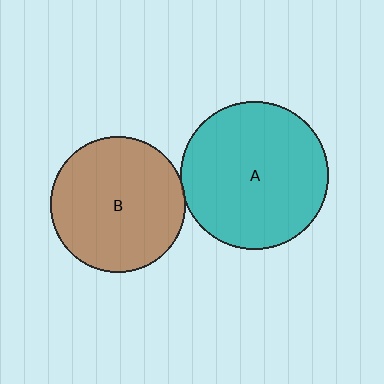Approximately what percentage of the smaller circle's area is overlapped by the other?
Approximately 5%.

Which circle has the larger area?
Circle A (teal).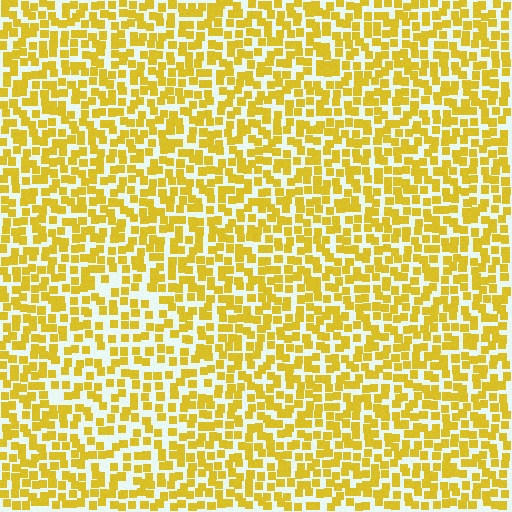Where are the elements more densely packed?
The elements are more densely packed outside the diamond boundary.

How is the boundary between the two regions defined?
The boundary is defined by a change in element density (approximately 1.5x ratio). All elements are the same color, size, and shape.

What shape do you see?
I see a diamond.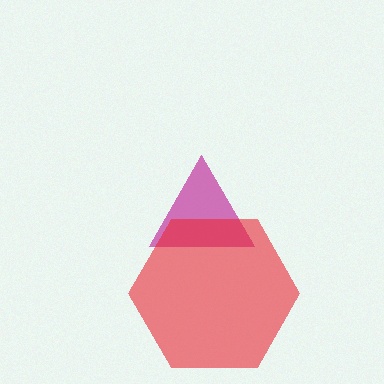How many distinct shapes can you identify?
There are 2 distinct shapes: a magenta triangle, a red hexagon.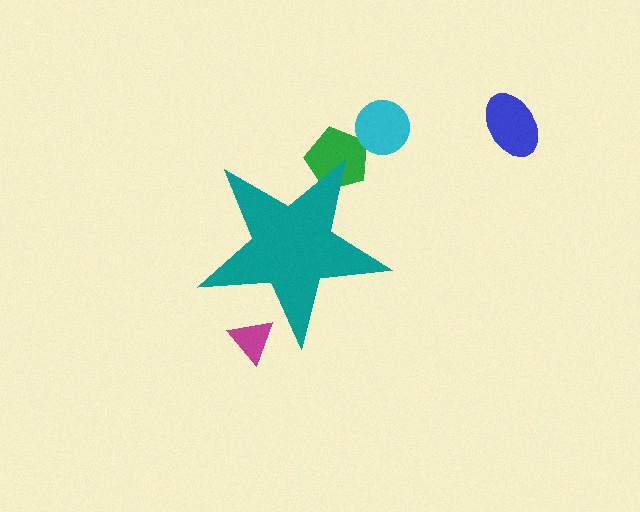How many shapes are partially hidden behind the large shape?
2 shapes are partially hidden.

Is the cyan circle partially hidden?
No, the cyan circle is fully visible.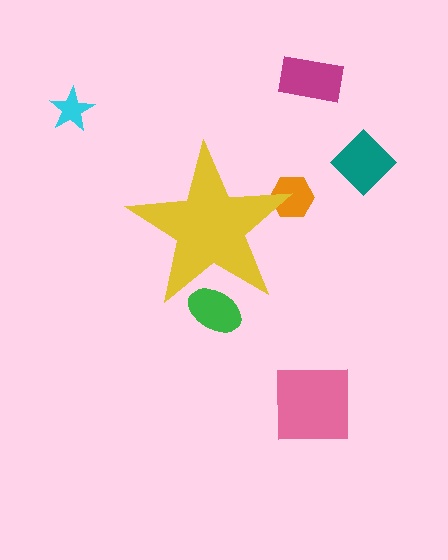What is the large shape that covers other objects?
A yellow star.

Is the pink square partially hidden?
No, the pink square is fully visible.